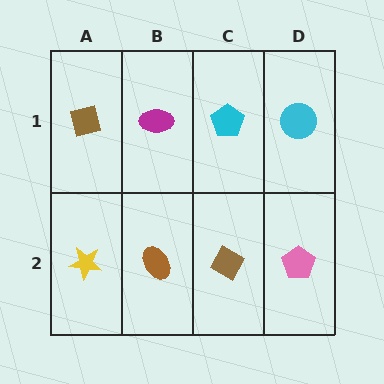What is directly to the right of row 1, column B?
A cyan pentagon.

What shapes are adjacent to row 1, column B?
A brown ellipse (row 2, column B), a brown square (row 1, column A), a cyan pentagon (row 1, column C).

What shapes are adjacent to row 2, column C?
A cyan pentagon (row 1, column C), a brown ellipse (row 2, column B), a pink pentagon (row 2, column D).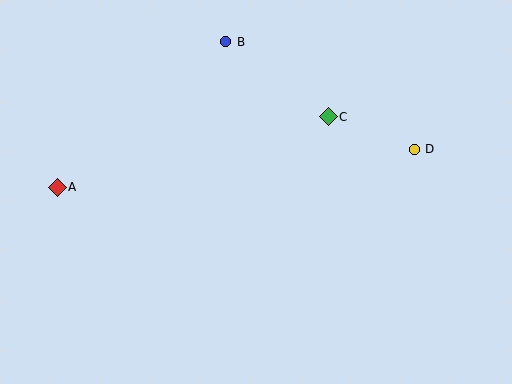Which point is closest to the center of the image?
Point C at (328, 117) is closest to the center.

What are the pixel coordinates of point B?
Point B is at (226, 42).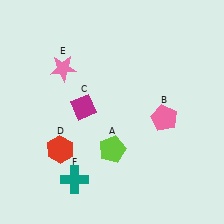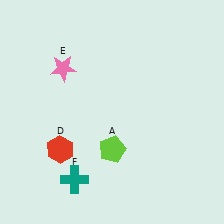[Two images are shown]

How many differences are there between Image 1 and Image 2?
There are 2 differences between the two images.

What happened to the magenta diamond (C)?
The magenta diamond (C) was removed in Image 2. It was in the top-left area of Image 1.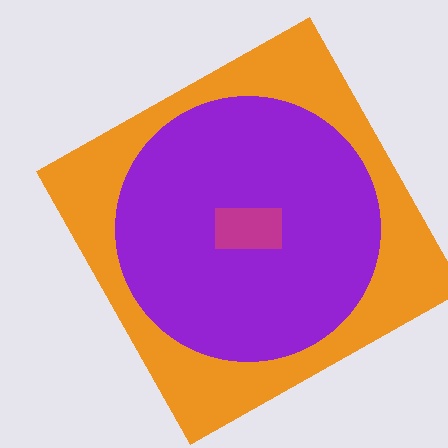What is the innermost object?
The magenta rectangle.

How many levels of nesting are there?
3.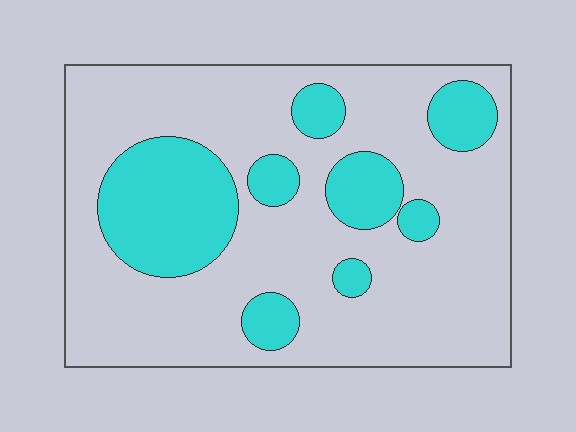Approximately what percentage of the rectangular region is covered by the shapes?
Approximately 25%.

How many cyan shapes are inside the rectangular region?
8.